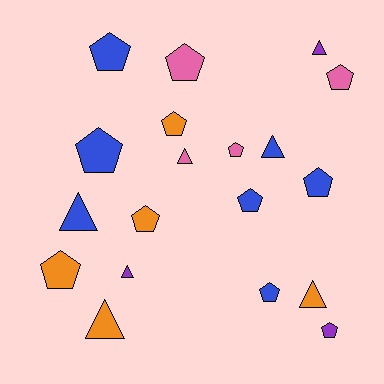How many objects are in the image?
There are 19 objects.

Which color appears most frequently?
Blue, with 7 objects.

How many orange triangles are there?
There are 2 orange triangles.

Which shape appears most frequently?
Pentagon, with 12 objects.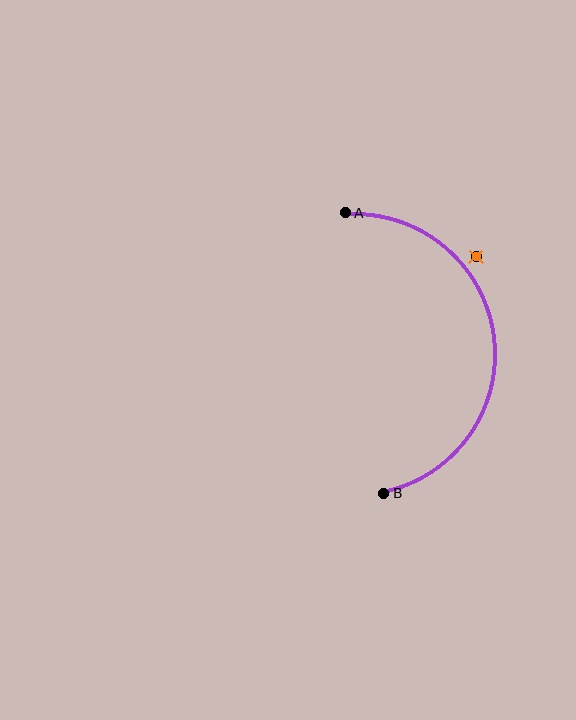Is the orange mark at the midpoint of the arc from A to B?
No — the orange mark does not lie on the arc at all. It sits slightly outside the curve.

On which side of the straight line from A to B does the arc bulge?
The arc bulges to the right of the straight line connecting A and B.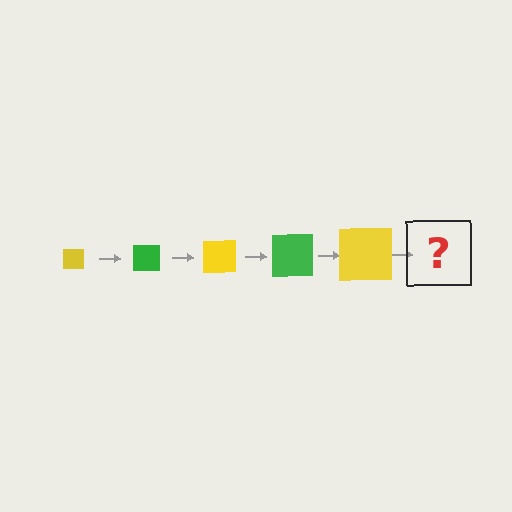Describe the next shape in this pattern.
It should be a green square, larger than the previous one.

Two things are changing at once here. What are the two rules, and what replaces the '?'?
The two rules are that the square grows larger each step and the color cycles through yellow and green. The '?' should be a green square, larger than the previous one.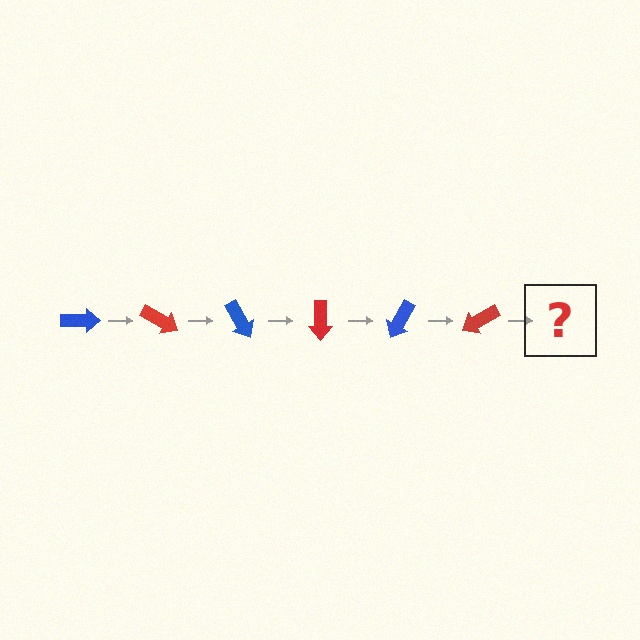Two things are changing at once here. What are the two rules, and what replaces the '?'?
The two rules are that it rotates 30 degrees each step and the color cycles through blue and red. The '?' should be a blue arrow, rotated 180 degrees from the start.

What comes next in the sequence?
The next element should be a blue arrow, rotated 180 degrees from the start.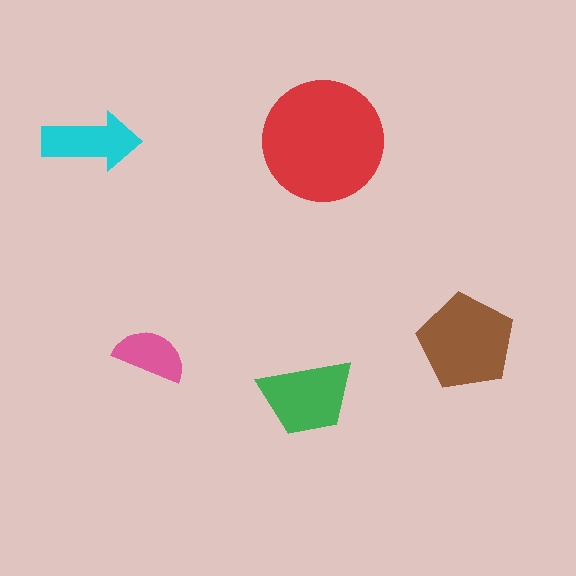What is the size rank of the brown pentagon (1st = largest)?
2nd.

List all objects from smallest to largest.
The pink semicircle, the cyan arrow, the green trapezoid, the brown pentagon, the red circle.